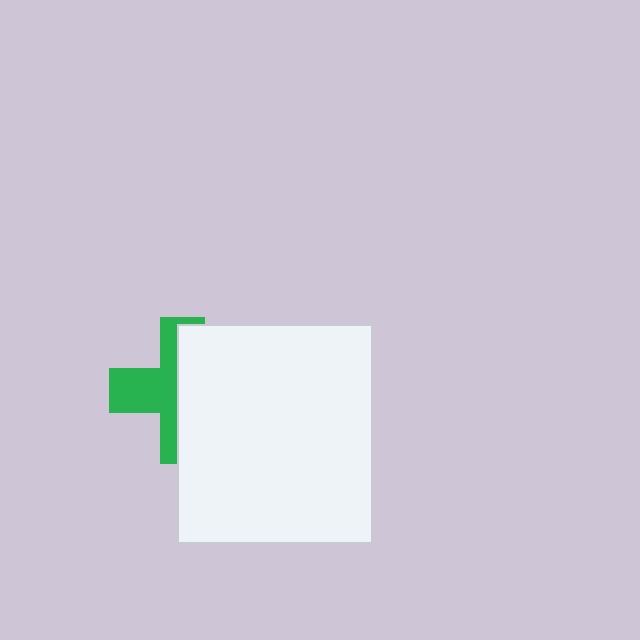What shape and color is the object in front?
The object in front is a white rectangle.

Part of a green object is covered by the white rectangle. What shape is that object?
It is a cross.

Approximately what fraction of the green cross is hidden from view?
Roughly 55% of the green cross is hidden behind the white rectangle.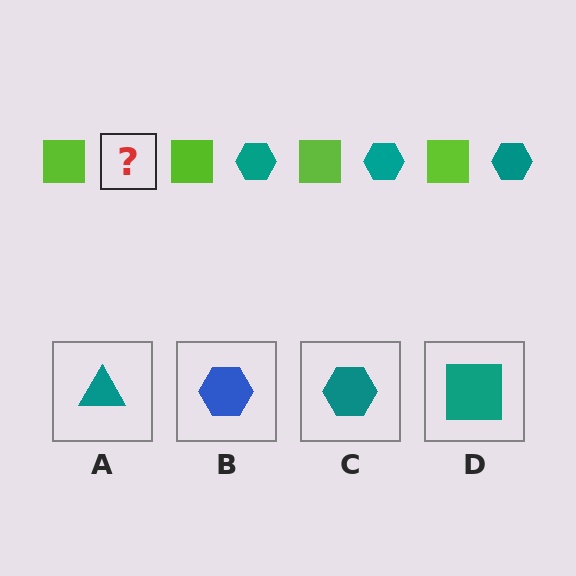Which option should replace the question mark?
Option C.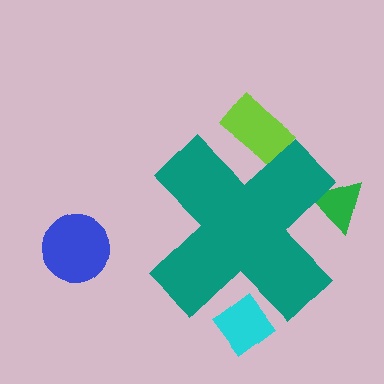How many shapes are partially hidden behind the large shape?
3 shapes are partially hidden.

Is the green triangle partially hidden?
Yes, the green triangle is partially hidden behind the teal cross.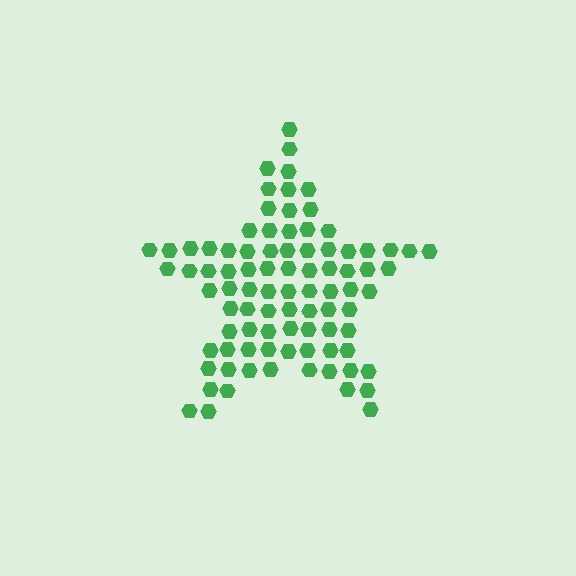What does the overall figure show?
The overall figure shows a star.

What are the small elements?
The small elements are hexagons.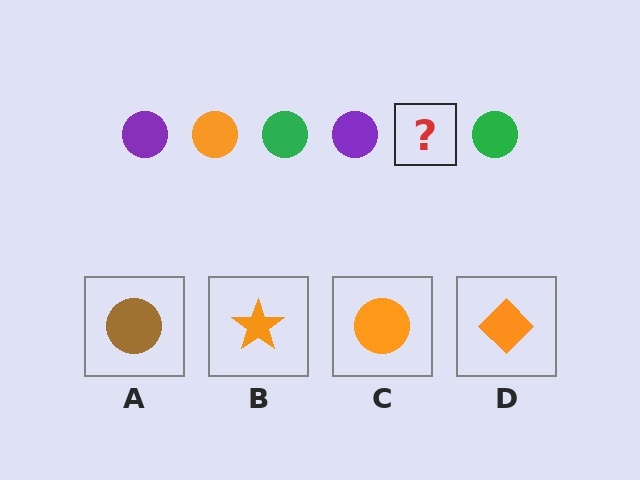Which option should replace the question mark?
Option C.